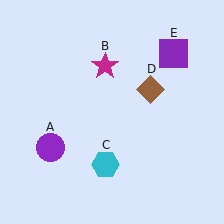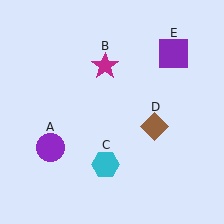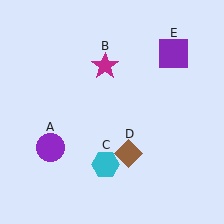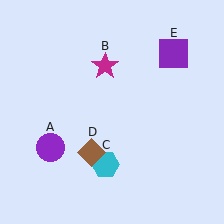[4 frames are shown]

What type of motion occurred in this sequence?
The brown diamond (object D) rotated clockwise around the center of the scene.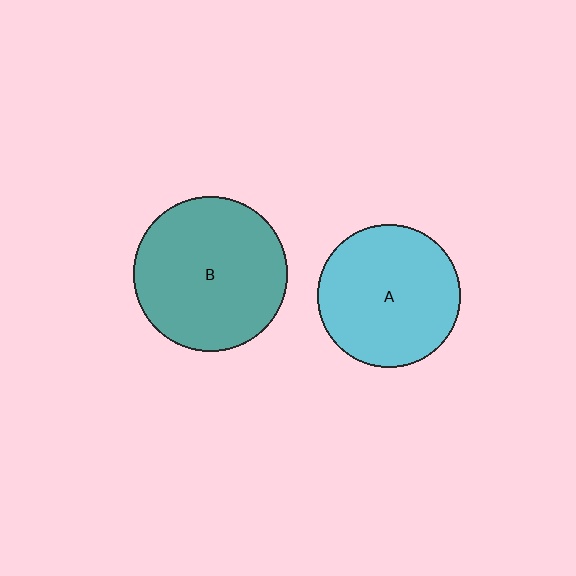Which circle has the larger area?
Circle B (teal).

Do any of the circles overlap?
No, none of the circles overlap.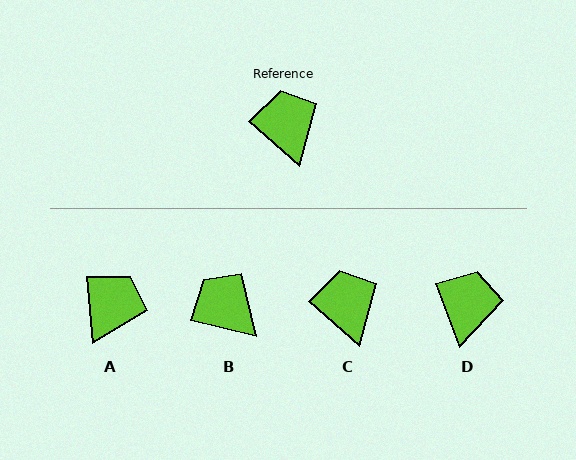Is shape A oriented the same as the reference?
No, it is off by about 44 degrees.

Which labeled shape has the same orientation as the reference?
C.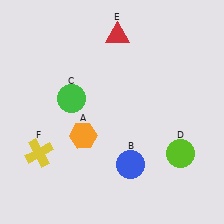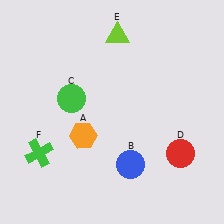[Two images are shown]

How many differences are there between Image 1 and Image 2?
There are 3 differences between the two images.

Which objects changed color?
D changed from lime to red. E changed from red to lime. F changed from yellow to green.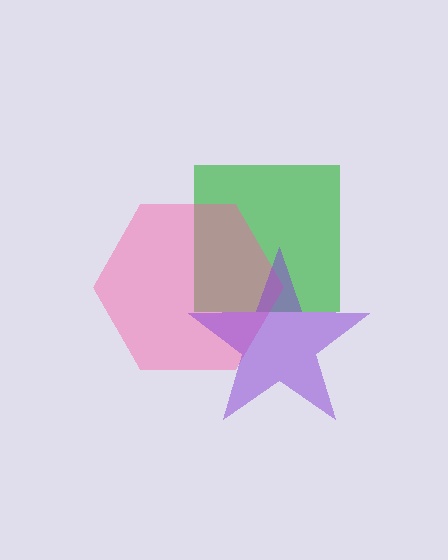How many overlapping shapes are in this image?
There are 3 overlapping shapes in the image.